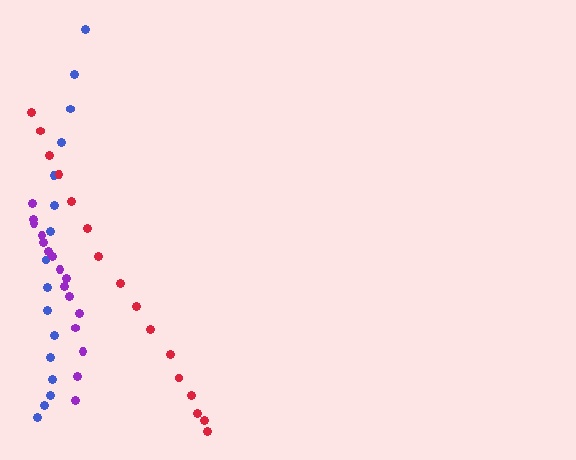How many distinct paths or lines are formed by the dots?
There are 3 distinct paths.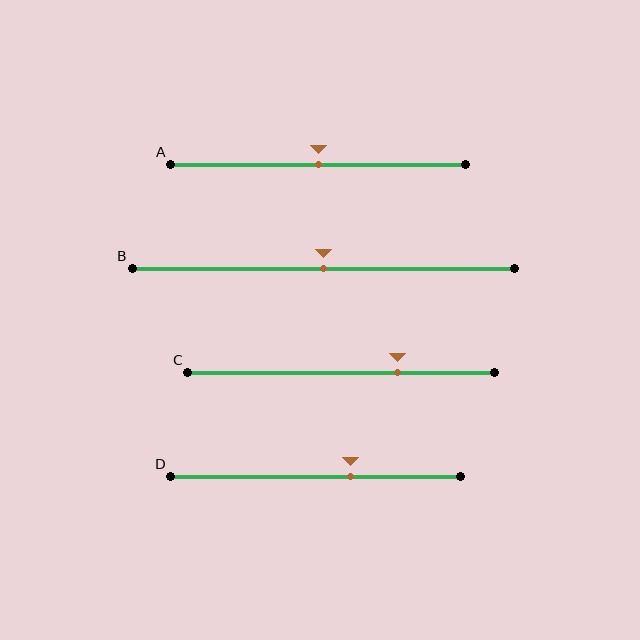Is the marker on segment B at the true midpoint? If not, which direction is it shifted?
Yes, the marker on segment B is at the true midpoint.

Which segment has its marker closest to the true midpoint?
Segment A has its marker closest to the true midpoint.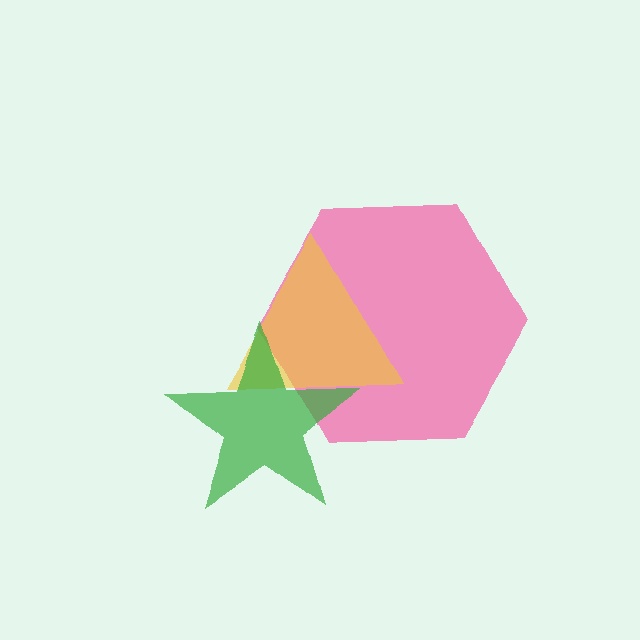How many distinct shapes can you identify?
There are 3 distinct shapes: a pink hexagon, a yellow triangle, a green star.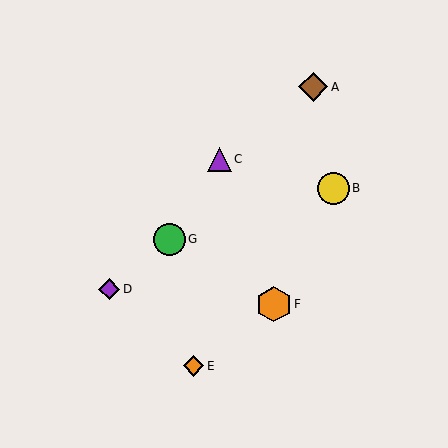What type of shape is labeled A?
Shape A is a brown diamond.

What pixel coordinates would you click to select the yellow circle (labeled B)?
Click at (334, 188) to select the yellow circle B.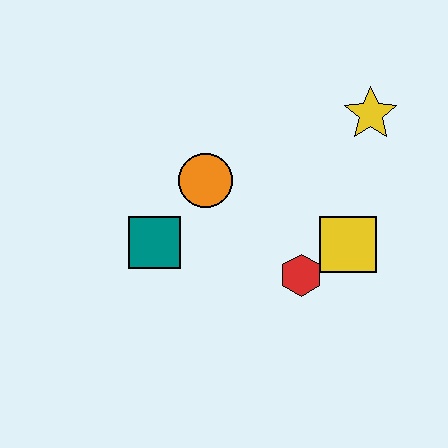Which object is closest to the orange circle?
The teal square is closest to the orange circle.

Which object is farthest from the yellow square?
The teal square is farthest from the yellow square.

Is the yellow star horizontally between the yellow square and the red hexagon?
No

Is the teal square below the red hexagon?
No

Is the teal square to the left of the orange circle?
Yes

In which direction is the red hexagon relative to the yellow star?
The red hexagon is below the yellow star.